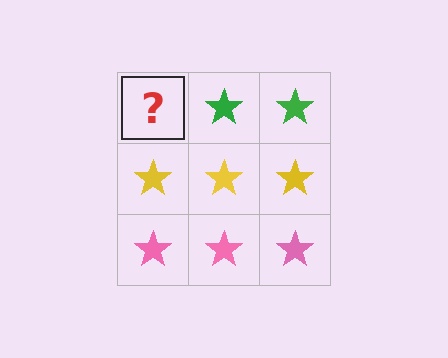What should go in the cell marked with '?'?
The missing cell should contain a green star.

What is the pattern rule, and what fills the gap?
The rule is that each row has a consistent color. The gap should be filled with a green star.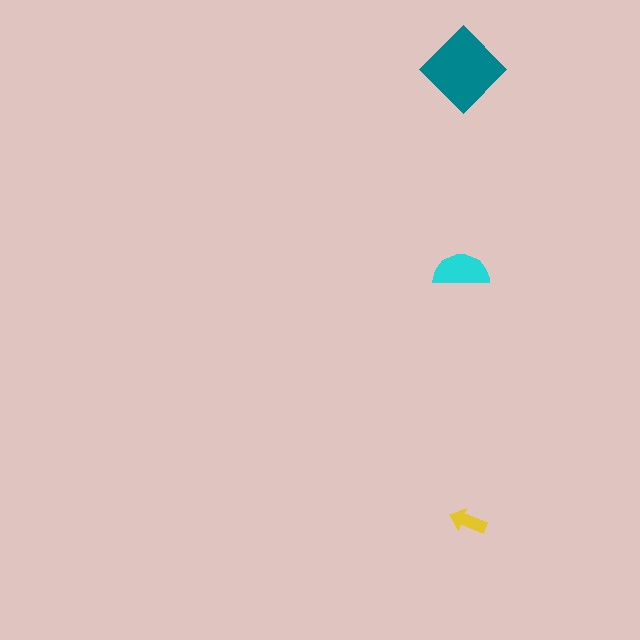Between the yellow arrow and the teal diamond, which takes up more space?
The teal diamond.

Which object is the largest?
The teal diamond.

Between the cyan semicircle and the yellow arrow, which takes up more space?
The cyan semicircle.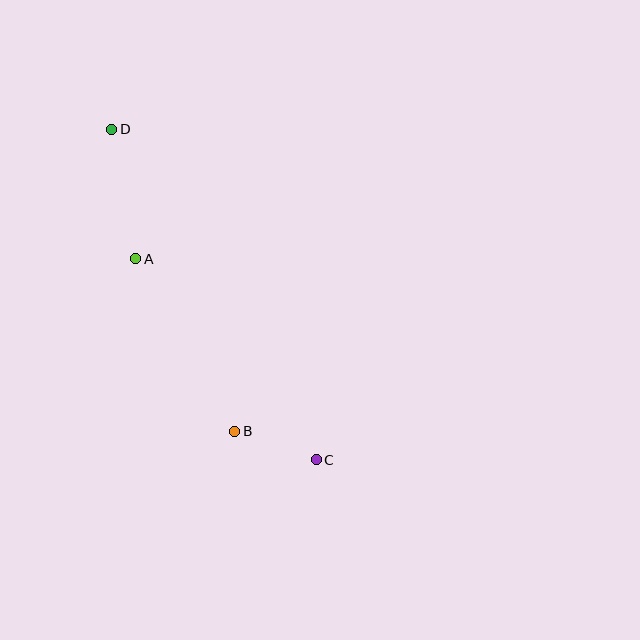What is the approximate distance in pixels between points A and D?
The distance between A and D is approximately 132 pixels.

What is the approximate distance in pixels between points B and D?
The distance between B and D is approximately 326 pixels.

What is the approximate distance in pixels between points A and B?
The distance between A and B is approximately 199 pixels.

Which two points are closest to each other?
Points B and C are closest to each other.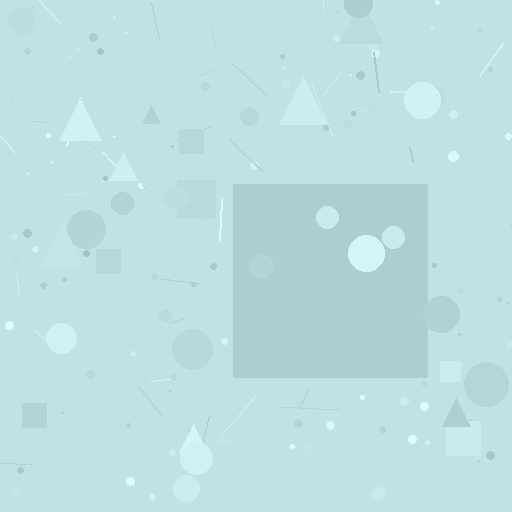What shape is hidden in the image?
A square is hidden in the image.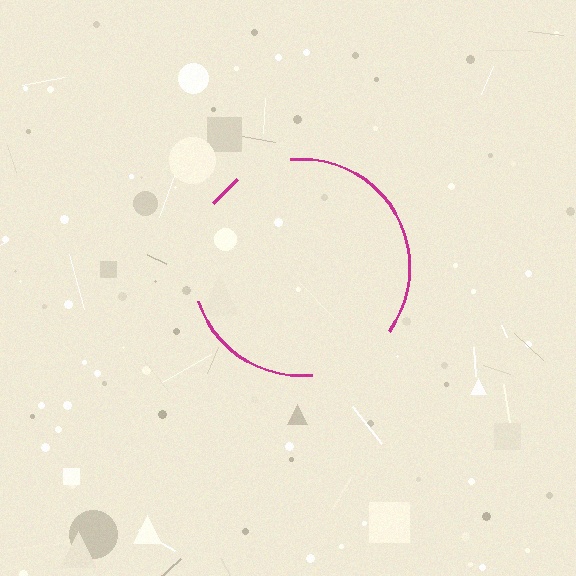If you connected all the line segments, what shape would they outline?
They would outline a circle.